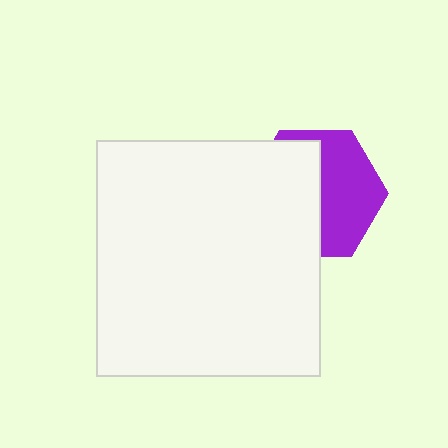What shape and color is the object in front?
The object in front is a white rectangle.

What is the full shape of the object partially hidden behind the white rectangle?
The partially hidden object is a purple hexagon.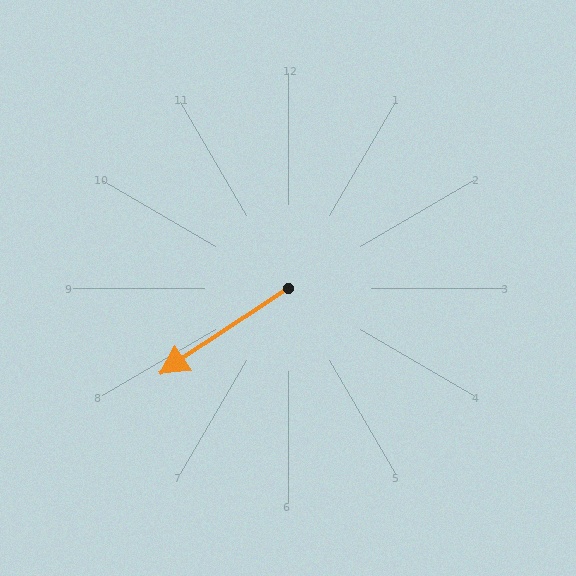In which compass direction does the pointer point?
Southwest.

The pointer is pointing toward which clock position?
Roughly 8 o'clock.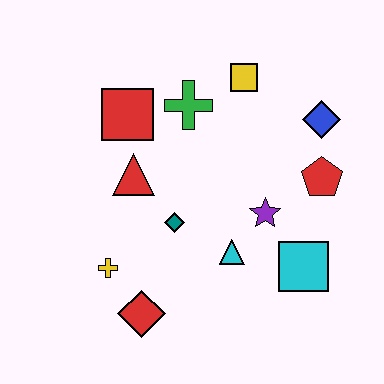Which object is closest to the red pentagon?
The blue diamond is closest to the red pentagon.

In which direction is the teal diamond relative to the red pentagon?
The teal diamond is to the left of the red pentagon.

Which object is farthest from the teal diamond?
The blue diamond is farthest from the teal diamond.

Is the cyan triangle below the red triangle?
Yes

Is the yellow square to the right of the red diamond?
Yes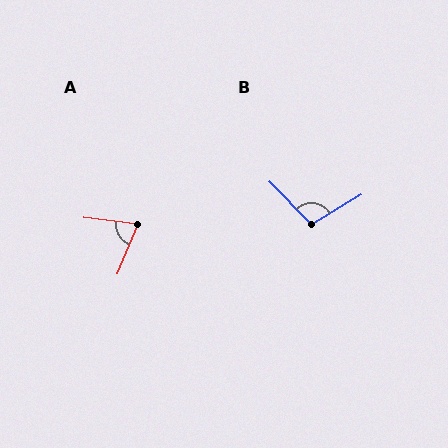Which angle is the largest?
B, at approximately 103 degrees.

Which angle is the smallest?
A, at approximately 74 degrees.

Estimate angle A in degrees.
Approximately 74 degrees.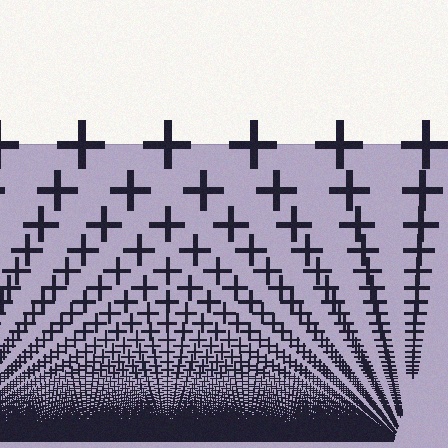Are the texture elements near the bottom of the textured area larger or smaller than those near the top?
Smaller. The gradient is inverted — elements near the bottom are smaller and denser.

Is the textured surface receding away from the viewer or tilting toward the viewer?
The surface appears to tilt toward the viewer. Texture elements get larger and sparser toward the top.